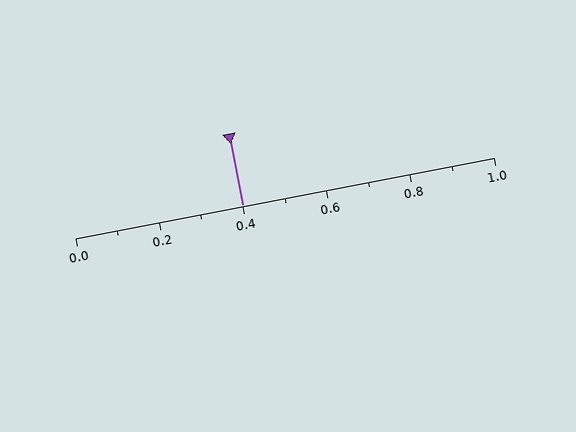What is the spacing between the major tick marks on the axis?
The major ticks are spaced 0.2 apart.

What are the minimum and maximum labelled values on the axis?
The axis runs from 0.0 to 1.0.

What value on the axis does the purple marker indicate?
The marker indicates approximately 0.4.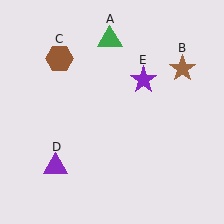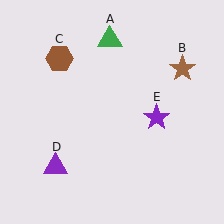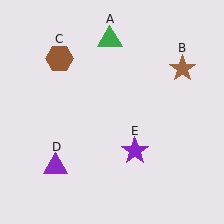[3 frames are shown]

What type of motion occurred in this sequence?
The purple star (object E) rotated clockwise around the center of the scene.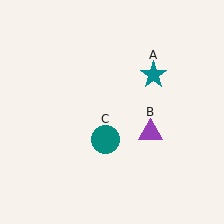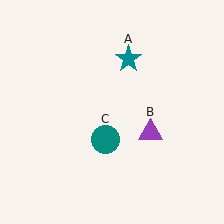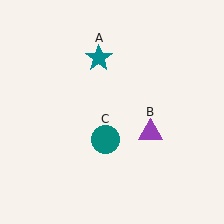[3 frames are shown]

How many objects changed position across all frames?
1 object changed position: teal star (object A).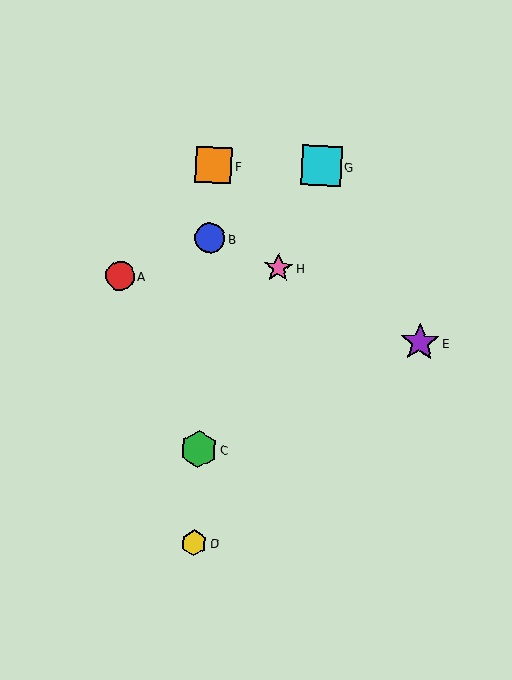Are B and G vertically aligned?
No, B is at x≈210 and G is at x≈322.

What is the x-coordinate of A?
Object A is at x≈120.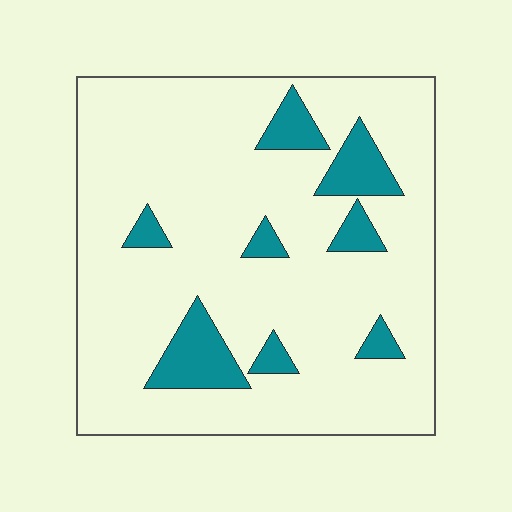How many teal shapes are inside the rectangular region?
8.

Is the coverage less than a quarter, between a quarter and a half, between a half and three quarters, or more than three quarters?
Less than a quarter.